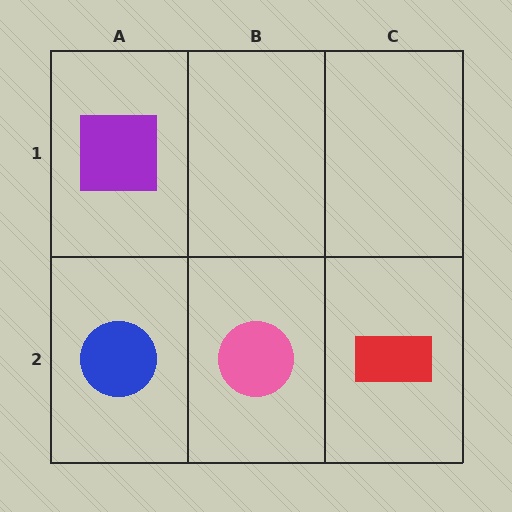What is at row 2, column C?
A red rectangle.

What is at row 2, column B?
A pink circle.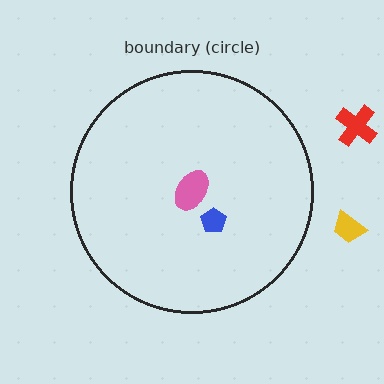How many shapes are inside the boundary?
2 inside, 2 outside.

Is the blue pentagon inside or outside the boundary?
Inside.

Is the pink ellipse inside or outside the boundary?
Inside.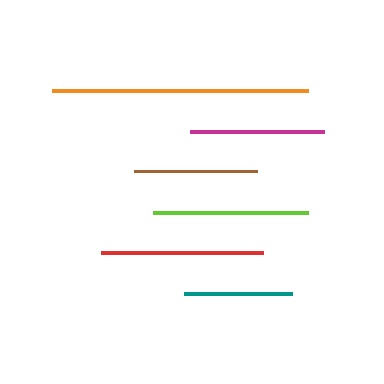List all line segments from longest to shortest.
From longest to shortest: orange, red, lime, magenta, brown, teal.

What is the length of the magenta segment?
The magenta segment is approximately 134 pixels long.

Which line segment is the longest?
The orange line is the longest at approximately 256 pixels.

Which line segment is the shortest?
The teal line is the shortest at approximately 108 pixels.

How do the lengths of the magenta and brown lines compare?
The magenta and brown lines are approximately the same length.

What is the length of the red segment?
The red segment is approximately 162 pixels long.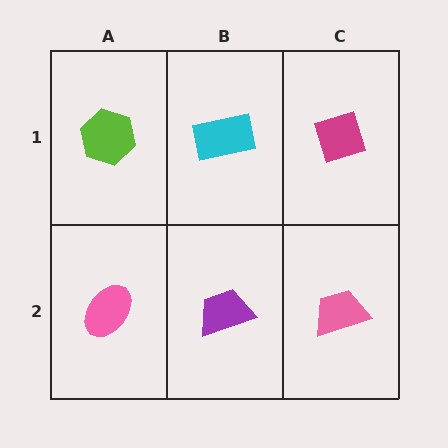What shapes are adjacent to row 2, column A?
A lime hexagon (row 1, column A), a purple trapezoid (row 2, column B).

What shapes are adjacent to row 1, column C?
A pink trapezoid (row 2, column C), a cyan rectangle (row 1, column B).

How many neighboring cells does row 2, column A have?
2.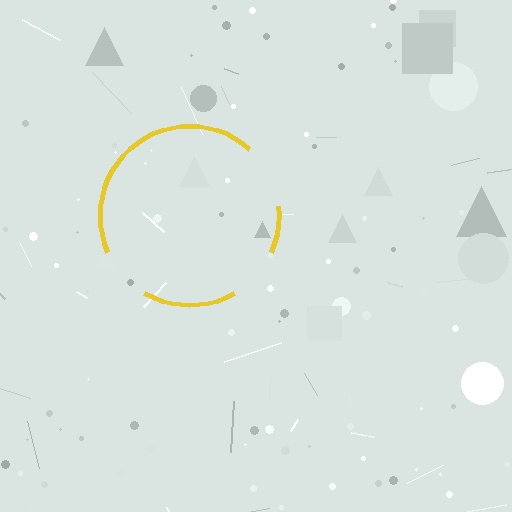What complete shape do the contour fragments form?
The contour fragments form a circle.